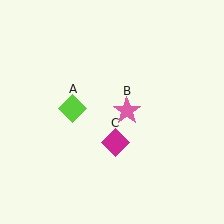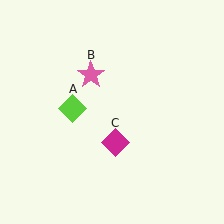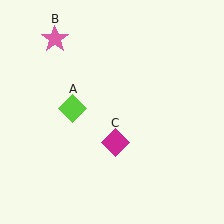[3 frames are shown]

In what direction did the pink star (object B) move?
The pink star (object B) moved up and to the left.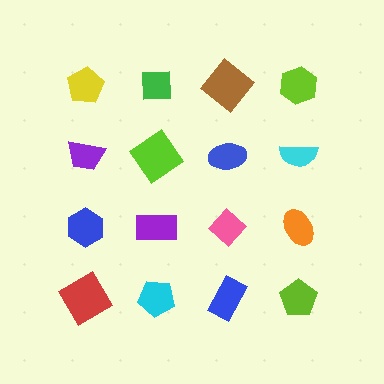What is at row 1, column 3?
A brown diamond.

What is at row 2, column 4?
A cyan semicircle.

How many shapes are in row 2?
4 shapes.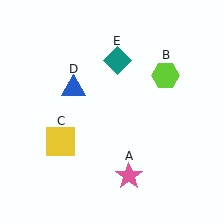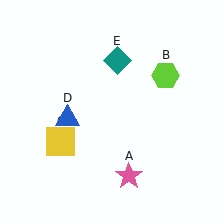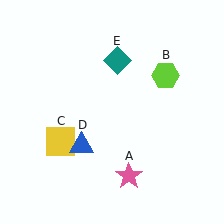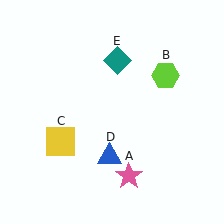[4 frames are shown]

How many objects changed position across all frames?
1 object changed position: blue triangle (object D).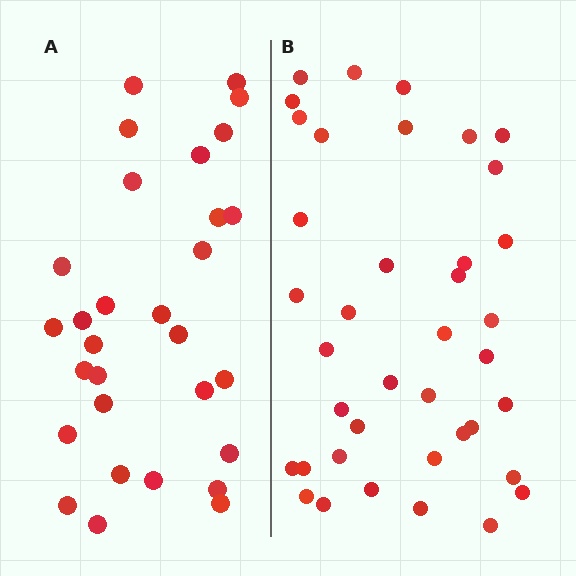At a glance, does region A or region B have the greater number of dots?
Region B (the right region) has more dots.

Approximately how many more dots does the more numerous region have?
Region B has roughly 8 or so more dots than region A.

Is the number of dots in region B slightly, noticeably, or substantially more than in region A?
Region B has noticeably more, but not dramatically so. The ratio is roughly 1.3 to 1.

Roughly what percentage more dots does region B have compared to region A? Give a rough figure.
About 30% more.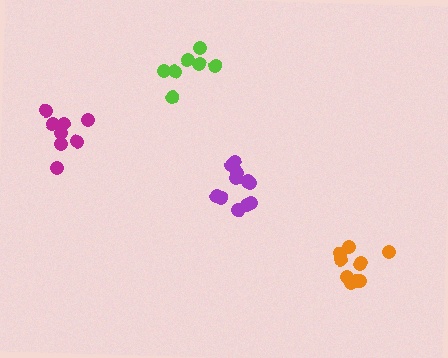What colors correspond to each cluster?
The clusters are colored: lime, orange, magenta, purple.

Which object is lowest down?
The orange cluster is bottommost.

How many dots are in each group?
Group 1: 7 dots, Group 2: 9 dots, Group 3: 8 dots, Group 4: 11 dots (35 total).